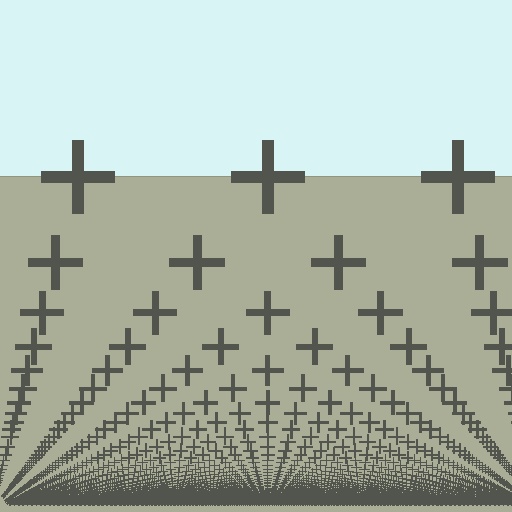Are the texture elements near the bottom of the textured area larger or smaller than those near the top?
Smaller. The gradient is inverted — elements near the bottom are smaller and denser.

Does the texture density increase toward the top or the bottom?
Density increases toward the bottom.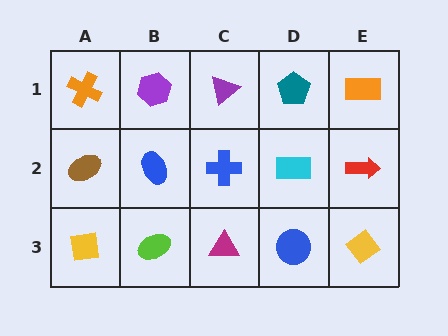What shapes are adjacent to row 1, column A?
A brown ellipse (row 2, column A), a purple hexagon (row 1, column B).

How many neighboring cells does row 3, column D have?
3.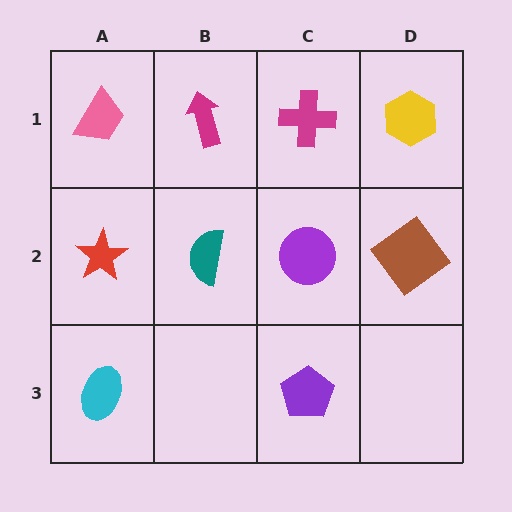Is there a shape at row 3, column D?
No, that cell is empty.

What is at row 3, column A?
A cyan ellipse.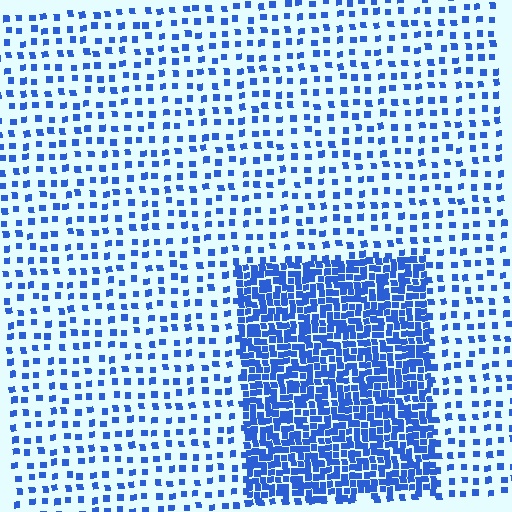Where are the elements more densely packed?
The elements are more densely packed inside the rectangle boundary.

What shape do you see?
I see a rectangle.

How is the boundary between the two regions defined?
The boundary is defined by a change in element density (approximately 3.0x ratio). All elements are the same color, size, and shape.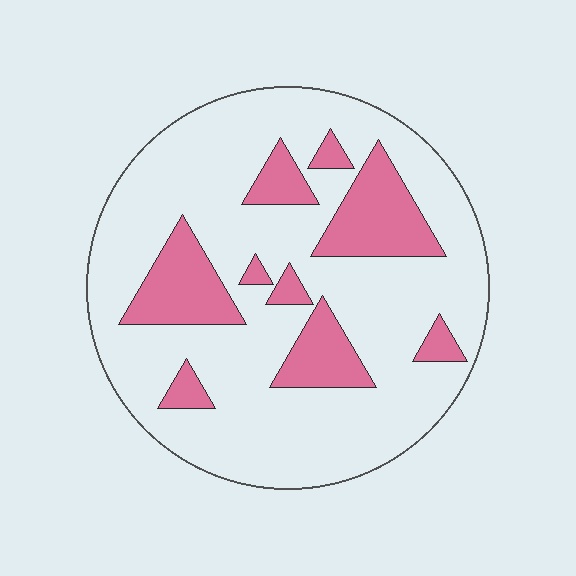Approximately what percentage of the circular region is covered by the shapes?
Approximately 20%.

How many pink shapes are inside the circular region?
9.